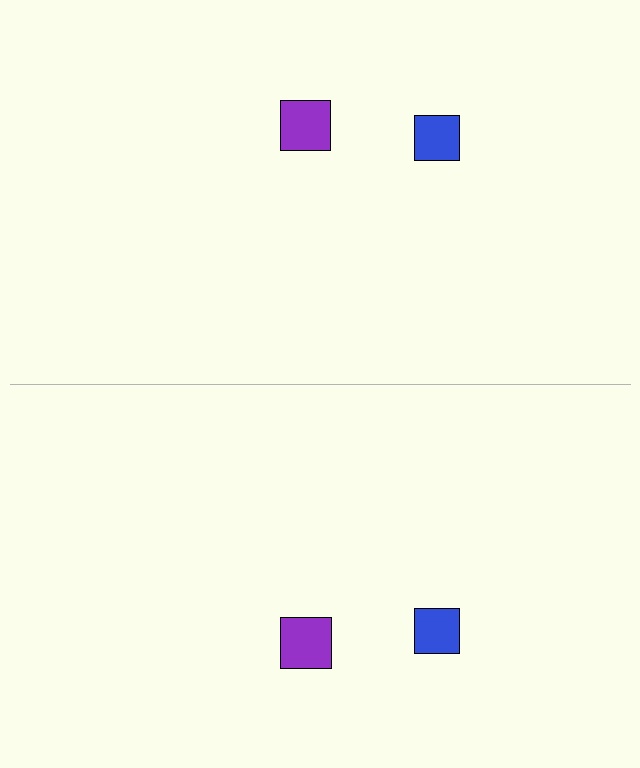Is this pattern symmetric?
Yes, this pattern has bilateral (reflection) symmetry.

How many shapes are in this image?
There are 4 shapes in this image.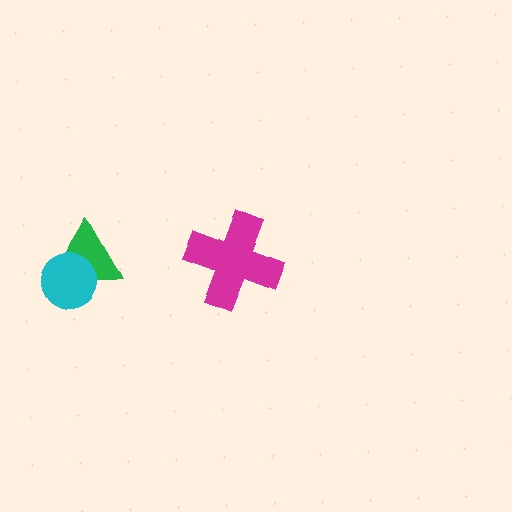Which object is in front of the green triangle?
The cyan circle is in front of the green triangle.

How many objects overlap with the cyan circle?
1 object overlaps with the cyan circle.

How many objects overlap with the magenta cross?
0 objects overlap with the magenta cross.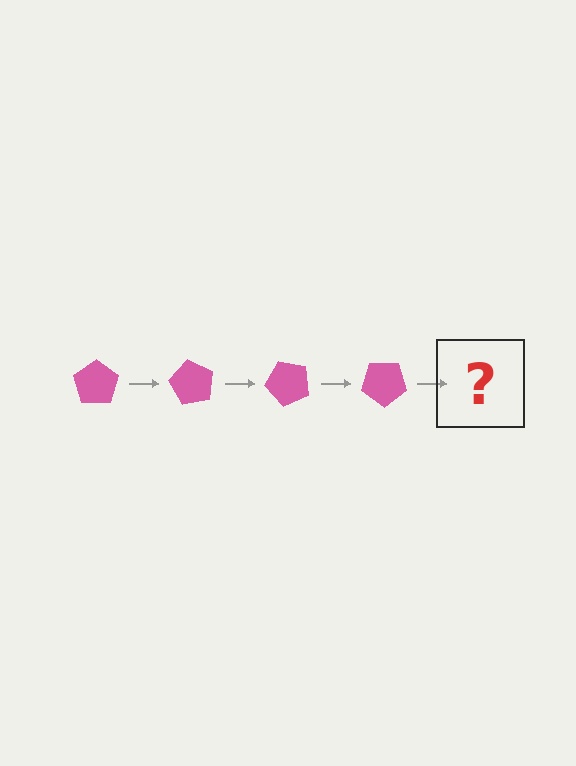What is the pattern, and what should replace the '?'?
The pattern is that the pentagon rotates 60 degrees each step. The '?' should be a pink pentagon rotated 240 degrees.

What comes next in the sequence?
The next element should be a pink pentagon rotated 240 degrees.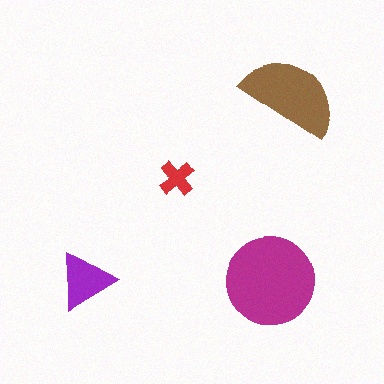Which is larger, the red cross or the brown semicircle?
The brown semicircle.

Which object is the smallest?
The red cross.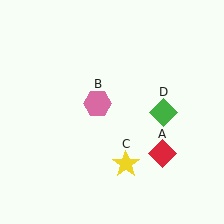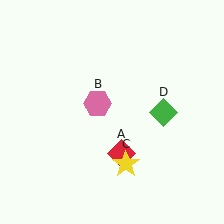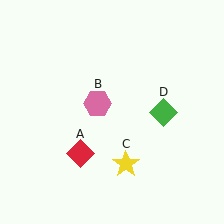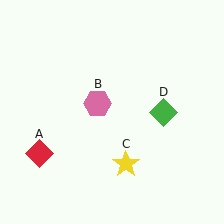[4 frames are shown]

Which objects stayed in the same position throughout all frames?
Pink hexagon (object B) and yellow star (object C) and green diamond (object D) remained stationary.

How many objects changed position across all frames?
1 object changed position: red diamond (object A).